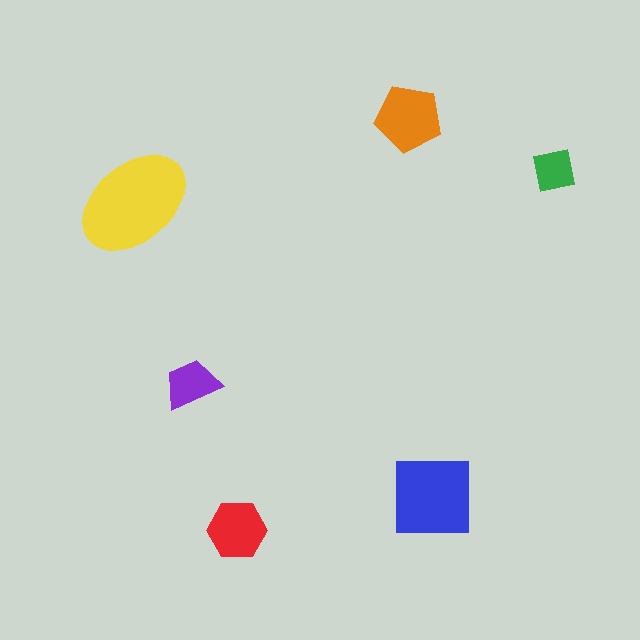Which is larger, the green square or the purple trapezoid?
The purple trapezoid.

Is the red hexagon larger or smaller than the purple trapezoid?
Larger.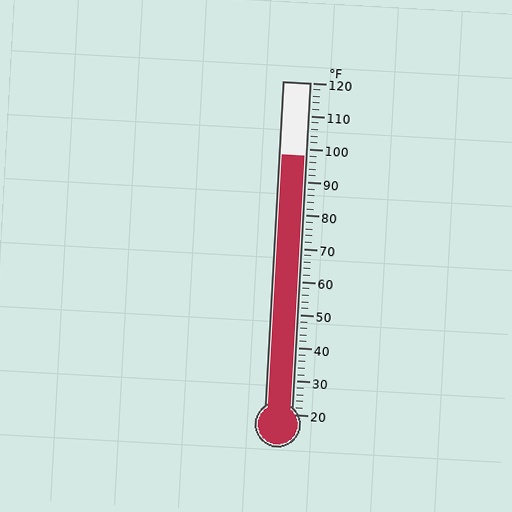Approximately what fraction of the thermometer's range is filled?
The thermometer is filled to approximately 80% of its range.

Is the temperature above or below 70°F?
The temperature is above 70°F.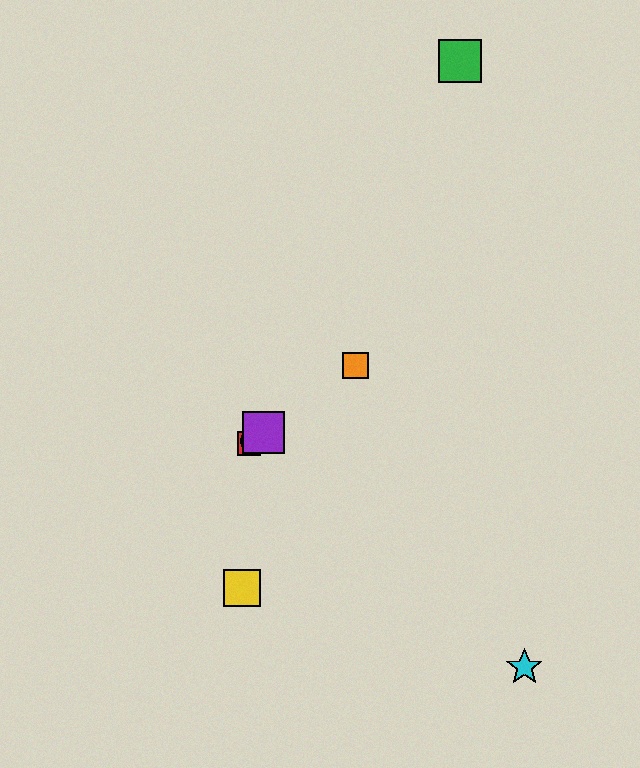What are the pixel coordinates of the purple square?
The purple square is at (263, 433).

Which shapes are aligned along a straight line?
The red square, the blue circle, the purple square, the orange square are aligned along a straight line.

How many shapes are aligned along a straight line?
4 shapes (the red square, the blue circle, the purple square, the orange square) are aligned along a straight line.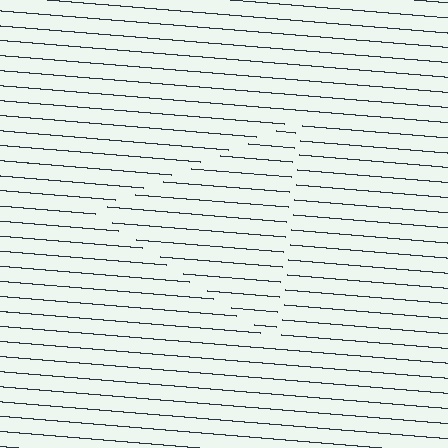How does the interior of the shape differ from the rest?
The interior of the shape contains the same grating, shifted by half a period — the contour is defined by the phase discontinuity where line-ends from the inner and outer gratings abut.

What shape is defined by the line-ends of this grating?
An illusory triangle. The interior of the shape contains the same grating, shifted by half a period — the contour is defined by the phase discontinuity where line-ends from the inner and outer gratings abut.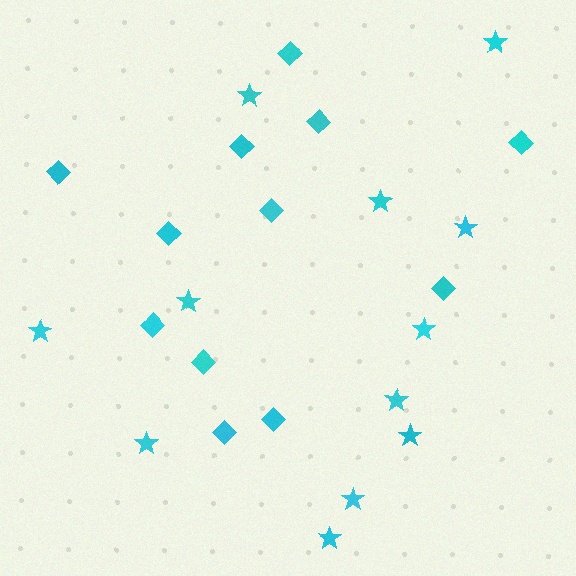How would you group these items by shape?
There are 2 groups: one group of diamonds (12) and one group of stars (12).